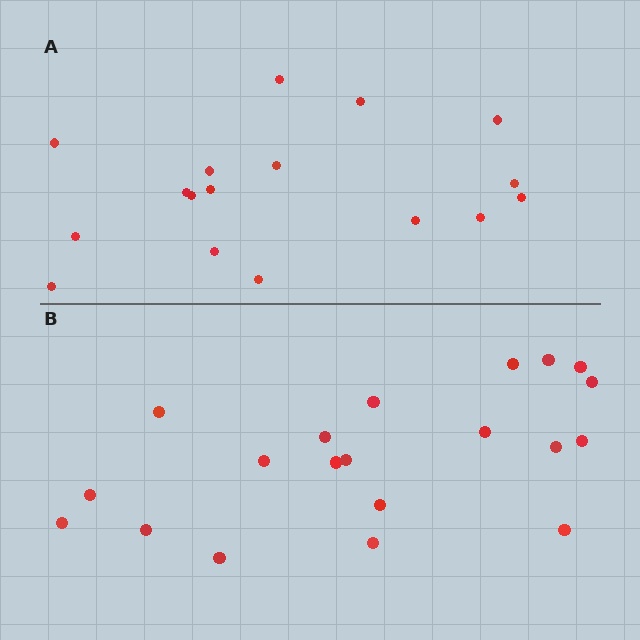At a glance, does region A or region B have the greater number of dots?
Region B (the bottom region) has more dots.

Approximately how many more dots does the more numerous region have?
Region B has just a few more — roughly 2 or 3 more dots than region A.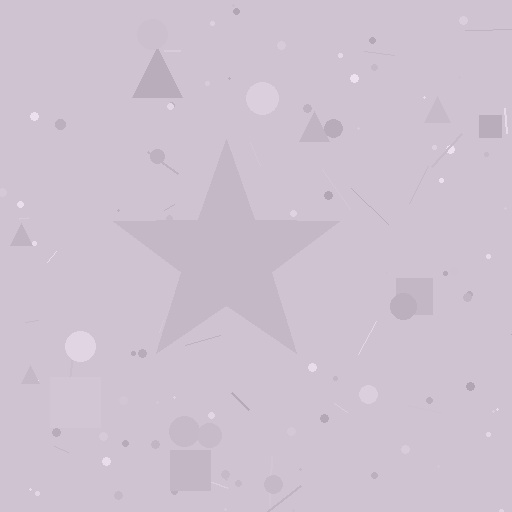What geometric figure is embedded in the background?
A star is embedded in the background.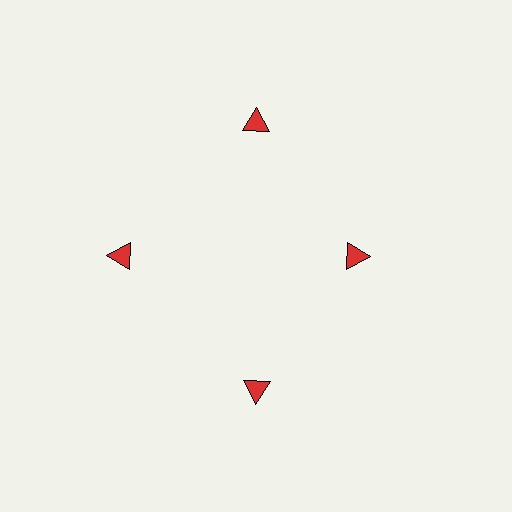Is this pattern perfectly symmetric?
No. The 4 red triangles are arranged in a ring, but one element near the 3 o'clock position is pulled inward toward the center, breaking the 4-fold rotational symmetry.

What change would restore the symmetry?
The symmetry would be restored by moving it outward, back onto the ring so that all 4 triangles sit at equal angles and equal distance from the center.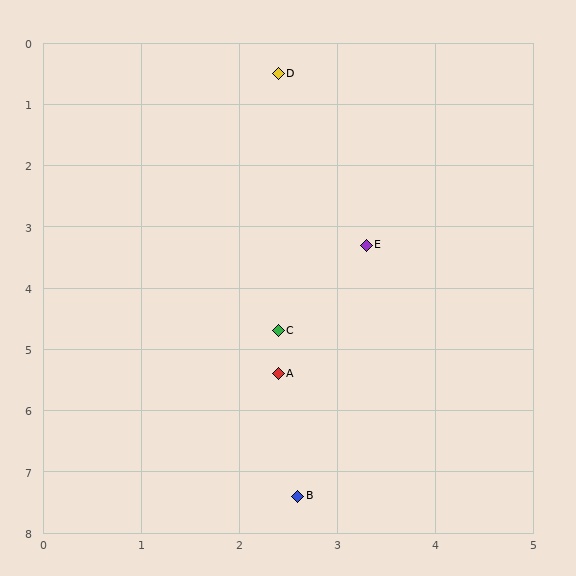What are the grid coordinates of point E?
Point E is at approximately (3.3, 3.3).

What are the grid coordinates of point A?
Point A is at approximately (2.4, 5.4).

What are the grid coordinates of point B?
Point B is at approximately (2.6, 7.4).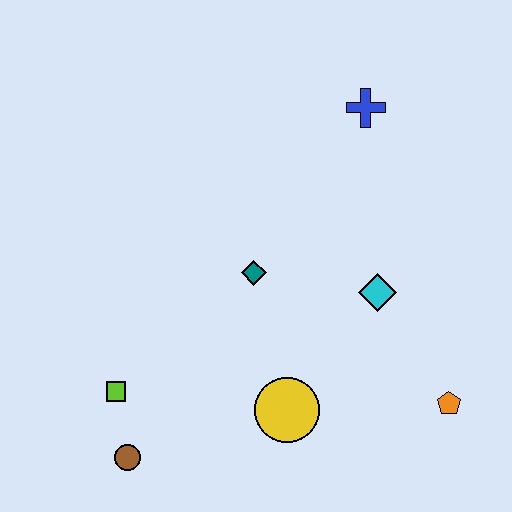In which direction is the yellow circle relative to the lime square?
The yellow circle is to the right of the lime square.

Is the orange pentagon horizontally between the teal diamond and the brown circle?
No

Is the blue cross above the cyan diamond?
Yes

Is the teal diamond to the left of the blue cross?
Yes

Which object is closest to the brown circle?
The lime square is closest to the brown circle.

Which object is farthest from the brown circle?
The blue cross is farthest from the brown circle.